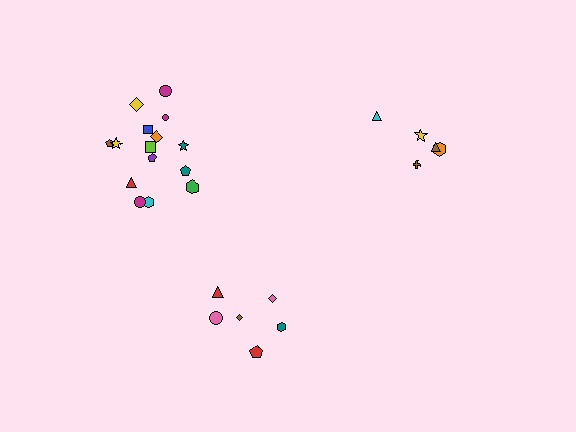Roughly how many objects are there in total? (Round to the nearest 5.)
Roughly 25 objects in total.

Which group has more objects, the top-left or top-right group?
The top-left group.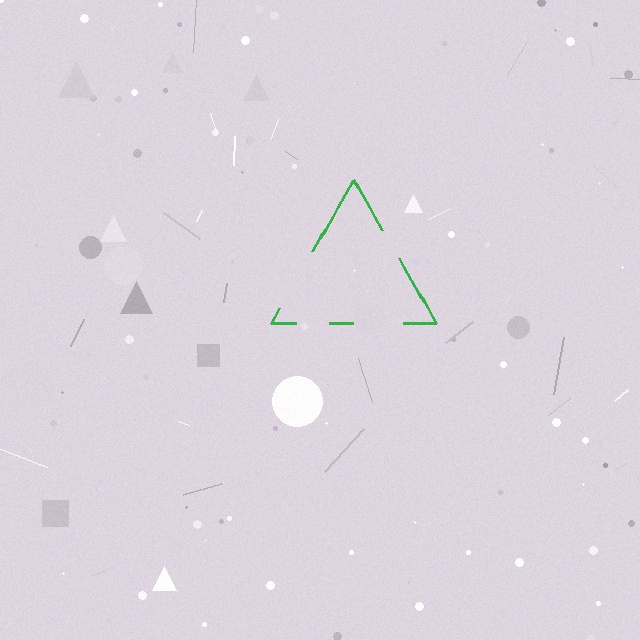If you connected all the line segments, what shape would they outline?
They would outline a triangle.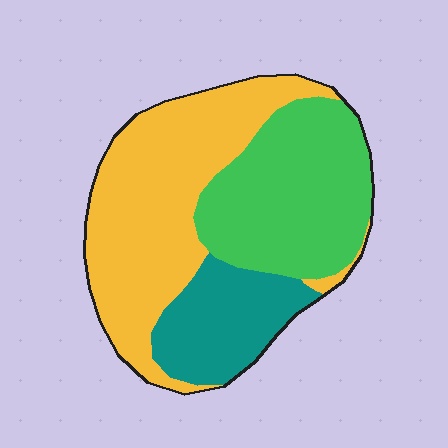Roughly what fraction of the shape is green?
Green covers roughly 35% of the shape.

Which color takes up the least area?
Teal, at roughly 20%.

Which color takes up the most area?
Yellow, at roughly 45%.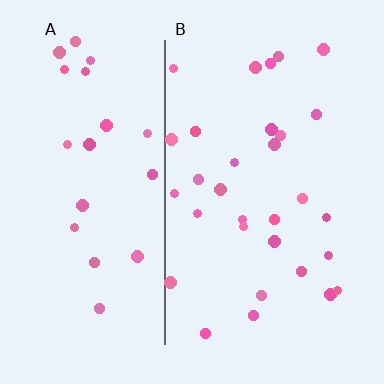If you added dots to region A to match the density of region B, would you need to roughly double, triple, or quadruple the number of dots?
Approximately double.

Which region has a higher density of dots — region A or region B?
B (the right).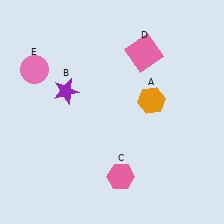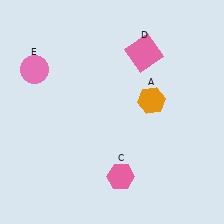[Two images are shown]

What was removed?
The purple star (B) was removed in Image 2.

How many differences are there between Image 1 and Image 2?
There is 1 difference between the two images.